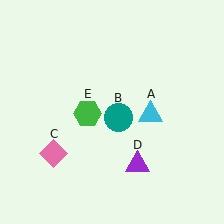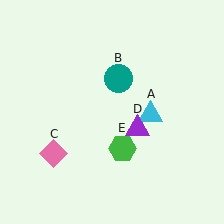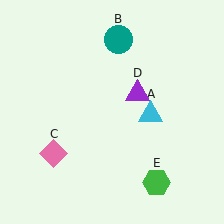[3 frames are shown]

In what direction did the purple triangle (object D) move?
The purple triangle (object D) moved up.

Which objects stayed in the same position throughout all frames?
Cyan triangle (object A) and pink diamond (object C) remained stationary.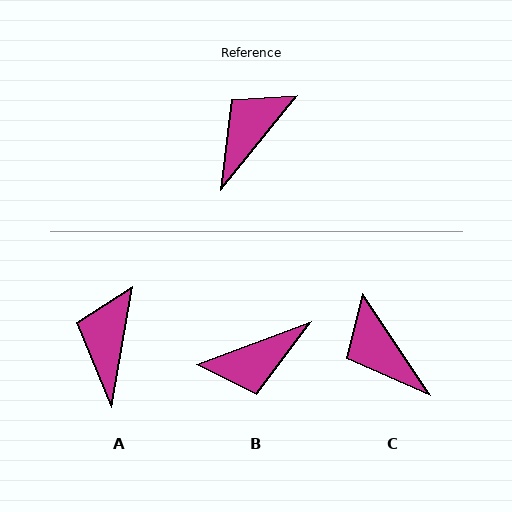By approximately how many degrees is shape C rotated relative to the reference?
Approximately 73 degrees counter-clockwise.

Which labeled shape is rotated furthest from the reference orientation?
B, about 150 degrees away.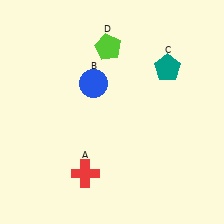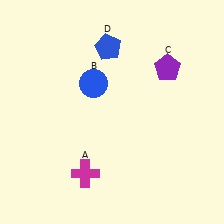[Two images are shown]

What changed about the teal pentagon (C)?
In Image 1, C is teal. In Image 2, it changed to purple.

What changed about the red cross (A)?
In Image 1, A is red. In Image 2, it changed to magenta.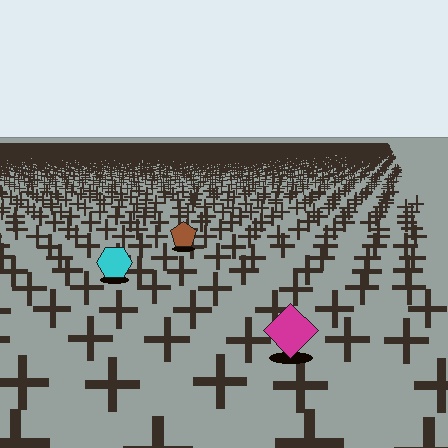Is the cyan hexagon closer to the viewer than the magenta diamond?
No. The magenta diamond is closer — you can tell from the texture gradient: the ground texture is coarser near it.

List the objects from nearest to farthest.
From nearest to farthest: the magenta diamond, the cyan hexagon, the brown pentagon.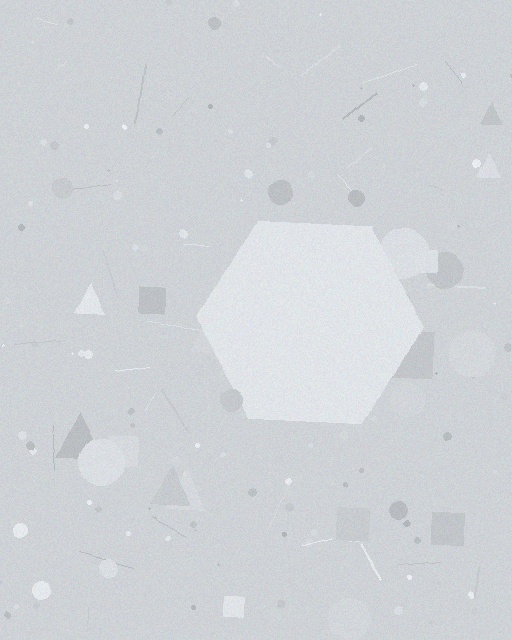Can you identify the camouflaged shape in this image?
The camouflaged shape is a hexagon.